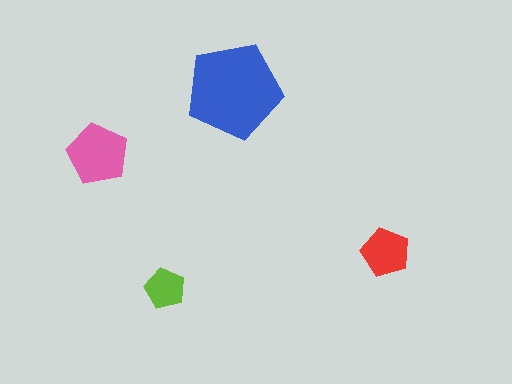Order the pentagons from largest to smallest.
the blue one, the pink one, the red one, the lime one.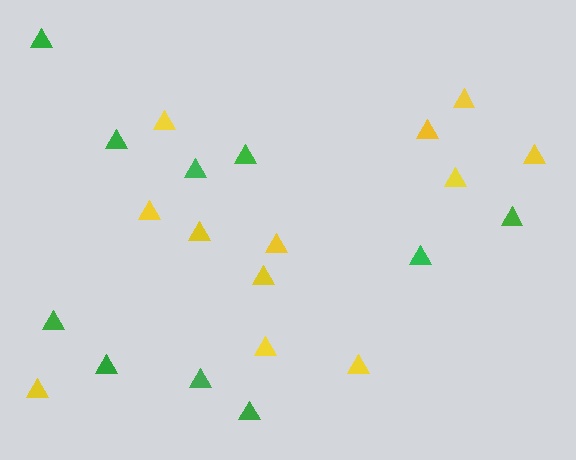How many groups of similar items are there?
There are 2 groups: one group of yellow triangles (12) and one group of green triangles (10).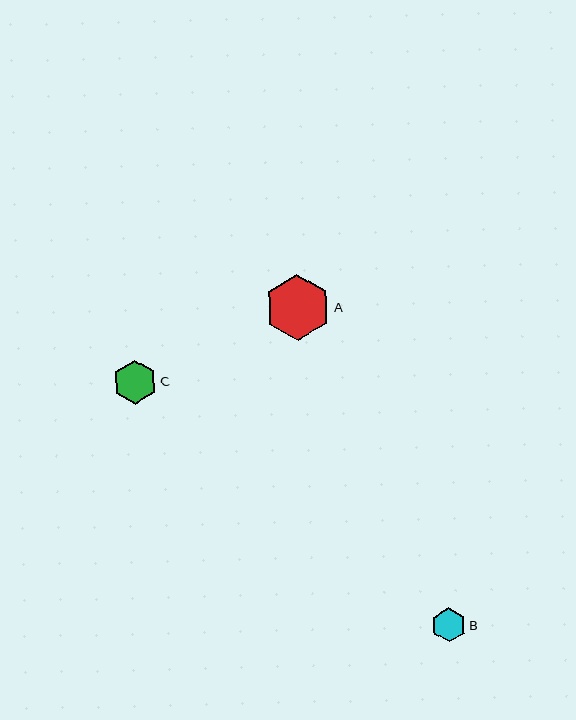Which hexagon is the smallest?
Hexagon B is the smallest with a size of approximately 34 pixels.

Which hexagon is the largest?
Hexagon A is the largest with a size of approximately 66 pixels.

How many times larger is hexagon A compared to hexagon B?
Hexagon A is approximately 1.9 times the size of hexagon B.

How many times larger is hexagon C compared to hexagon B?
Hexagon C is approximately 1.3 times the size of hexagon B.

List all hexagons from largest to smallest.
From largest to smallest: A, C, B.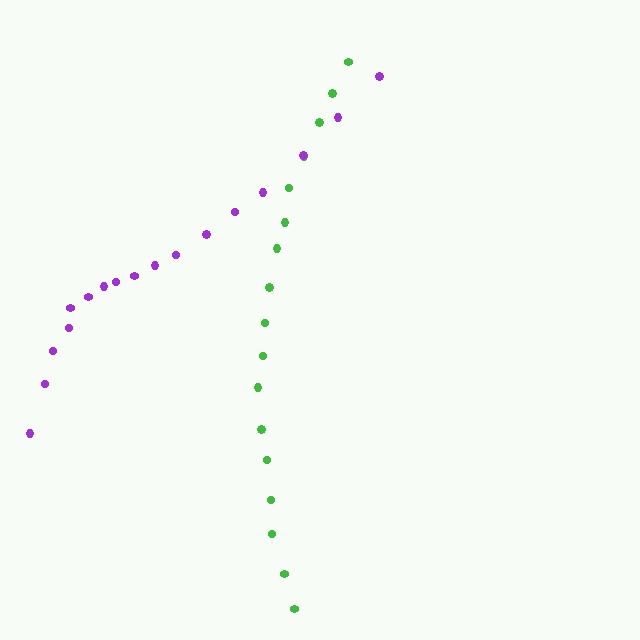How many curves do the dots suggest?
There are 2 distinct paths.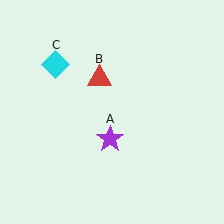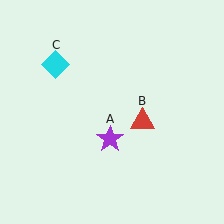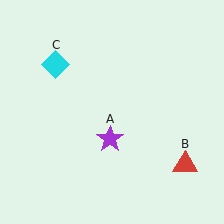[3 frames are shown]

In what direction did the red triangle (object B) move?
The red triangle (object B) moved down and to the right.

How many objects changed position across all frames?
1 object changed position: red triangle (object B).